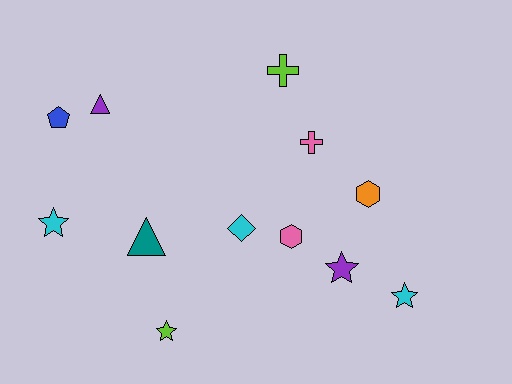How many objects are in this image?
There are 12 objects.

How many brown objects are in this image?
There are no brown objects.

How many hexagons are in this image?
There are 2 hexagons.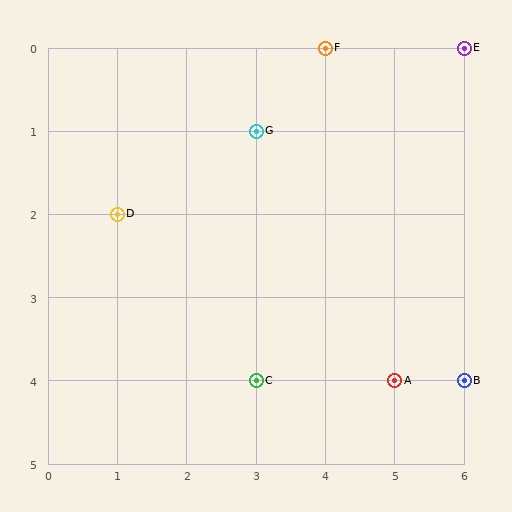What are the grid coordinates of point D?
Point D is at grid coordinates (1, 2).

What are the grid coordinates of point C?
Point C is at grid coordinates (3, 4).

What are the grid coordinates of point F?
Point F is at grid coordinates (4, 0).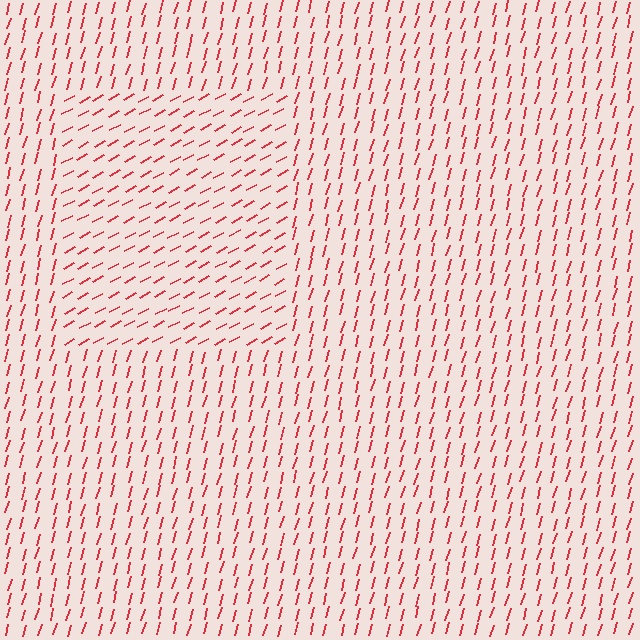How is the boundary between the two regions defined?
The boundary is defined purely by a change in line orientation (approximately 45 degrees difference). All lines are the same color and thickness.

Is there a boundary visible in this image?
Yes, there is a texture boundary formed by a change in line orientation.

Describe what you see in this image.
The image is filled with small red line segments. A rectangle region in the image has lines oriented differently from the surrounding lines, creating a visible texture boundary.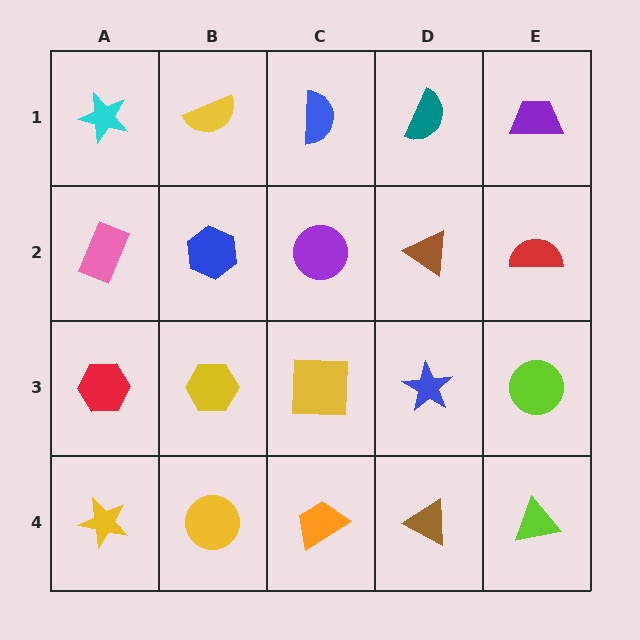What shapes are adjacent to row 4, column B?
A yellow hexagon (row 3, column B), a yellow star (row 4, column A), an orange trapezoid (row 4, column C).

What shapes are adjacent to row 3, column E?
A red semicircle (row 2, column E), a lime triangle (row 4, column E), a blue star (row 3, column D).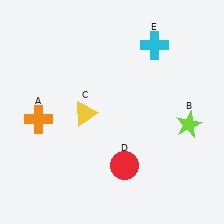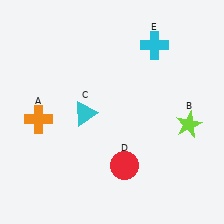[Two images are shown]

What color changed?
The triangle (C) changed from yellow in Image 1 to cyan in Image 2.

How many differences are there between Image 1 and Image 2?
There is 1 difference between the two images.